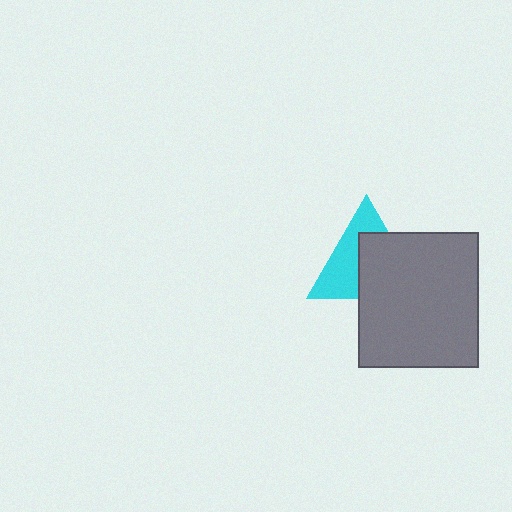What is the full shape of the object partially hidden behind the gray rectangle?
The partially hidden object is a cyan triangle.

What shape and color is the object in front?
The object in front is a gray rectangle.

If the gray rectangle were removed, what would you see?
You would see the complete cyan triangle.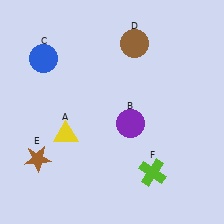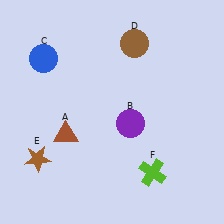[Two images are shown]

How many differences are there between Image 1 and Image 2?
There is 1 difference between the two images.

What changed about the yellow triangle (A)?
In Image 1, A is yellow. In Image 2, it changed to brown.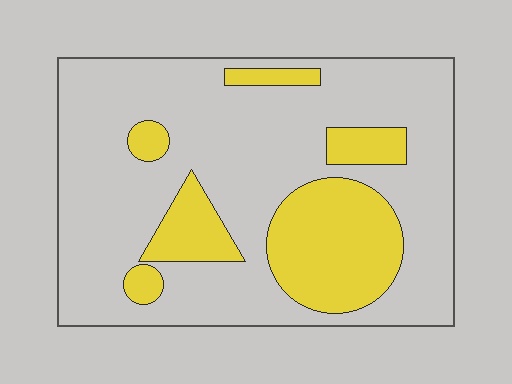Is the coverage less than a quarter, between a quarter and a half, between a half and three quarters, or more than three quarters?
Between a quarter and a half.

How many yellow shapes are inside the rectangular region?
6.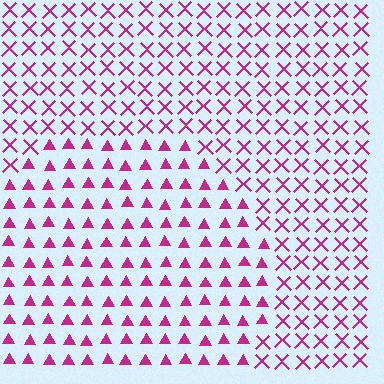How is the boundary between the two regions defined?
The boundary is defined by a change in element shape: triangles inside vs. X marks outside. All elements share the same color and spacing.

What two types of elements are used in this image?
The image uses triangles inside the circle region and X marks outside it.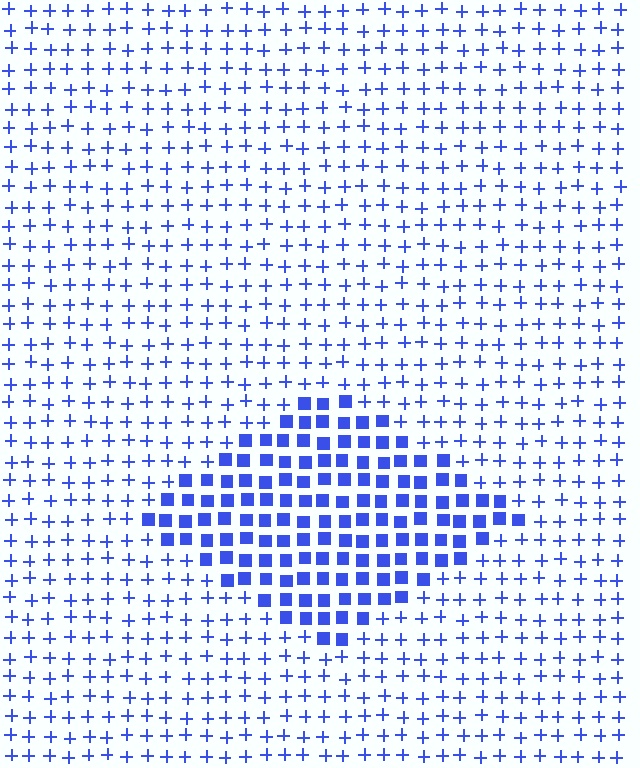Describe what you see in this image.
The image is filled with small blue elements arranged in a uniform grid. A diamond-shaped region contains squares, while the surrounding area contains plus signs. The boundary is defined purely by the change in element shape.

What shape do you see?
I see a diamond.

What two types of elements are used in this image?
The image uses squares inside the diamond region and plus signs outside it.